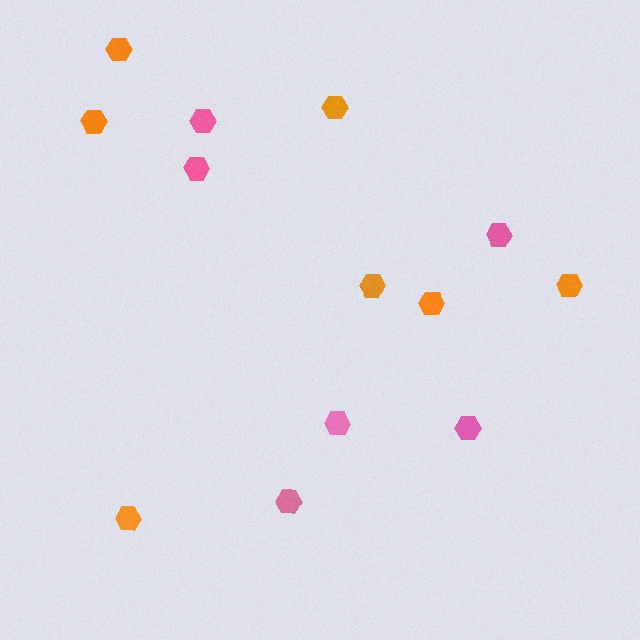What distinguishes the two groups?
There are 2 groups: one group of pink hexagons (6) and one group of orange hexagons (7).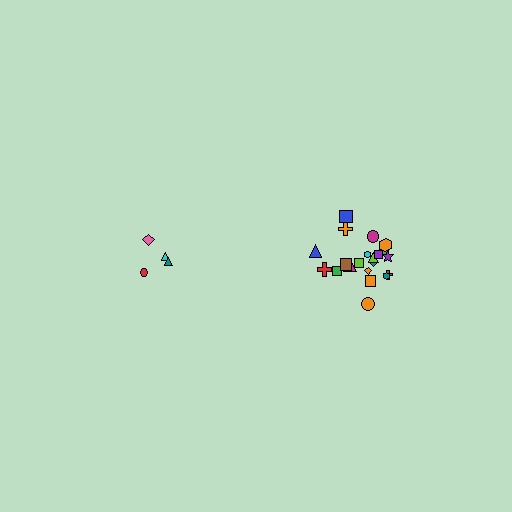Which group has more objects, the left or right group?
The right group.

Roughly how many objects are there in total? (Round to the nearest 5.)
Roughly 25 objects in total.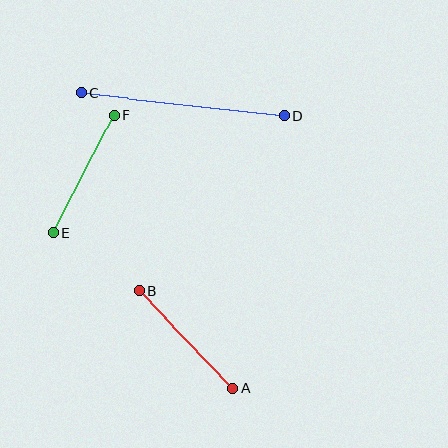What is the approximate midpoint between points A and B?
The midpoint is at approximately (186, 339) pixels.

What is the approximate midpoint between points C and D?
The midpoint is at approximately (183, 105) pixels.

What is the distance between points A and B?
The distance is approximately 136 pixels.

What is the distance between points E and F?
The distance is approximately 132 pixels.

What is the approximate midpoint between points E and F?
The midpoint is at approximately (83, 174) pixels.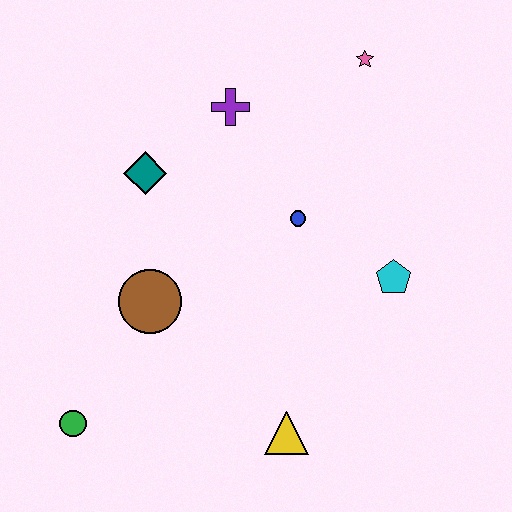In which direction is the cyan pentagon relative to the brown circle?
The cyan pentagon is to the right of the brown circle.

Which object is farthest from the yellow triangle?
The pink star is farthest from the yellow triangle.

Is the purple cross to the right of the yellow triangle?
No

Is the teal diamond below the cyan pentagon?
No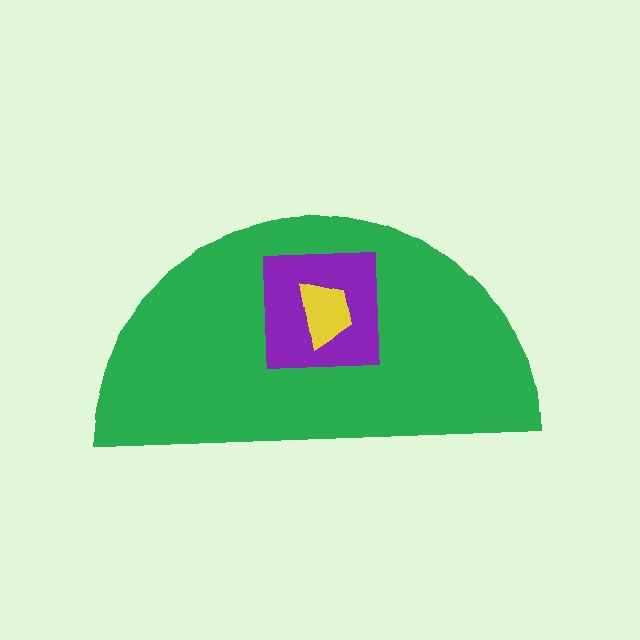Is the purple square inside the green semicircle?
Yes.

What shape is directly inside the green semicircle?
The purple square.